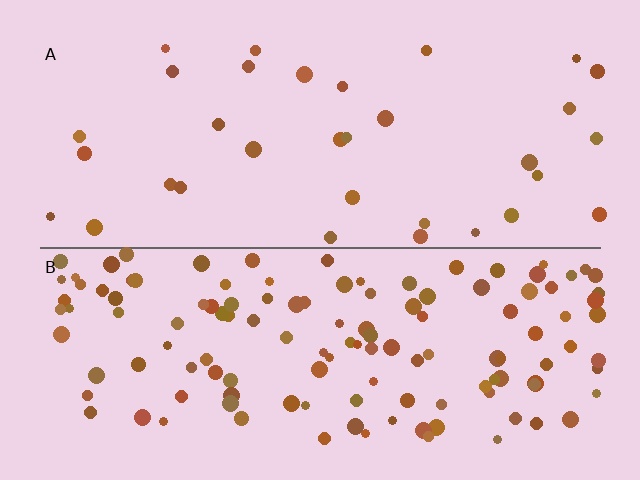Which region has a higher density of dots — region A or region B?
B (the bottom).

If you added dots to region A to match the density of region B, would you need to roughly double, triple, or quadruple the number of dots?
Approximately quadruple.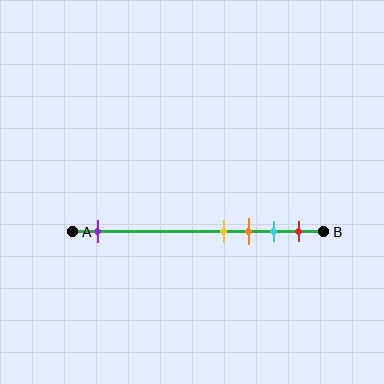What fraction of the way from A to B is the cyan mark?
The cyan mark is approximately 80% (0.8) of the way from A to B.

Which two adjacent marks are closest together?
The yellow and orange marks are the closest adjacent pair.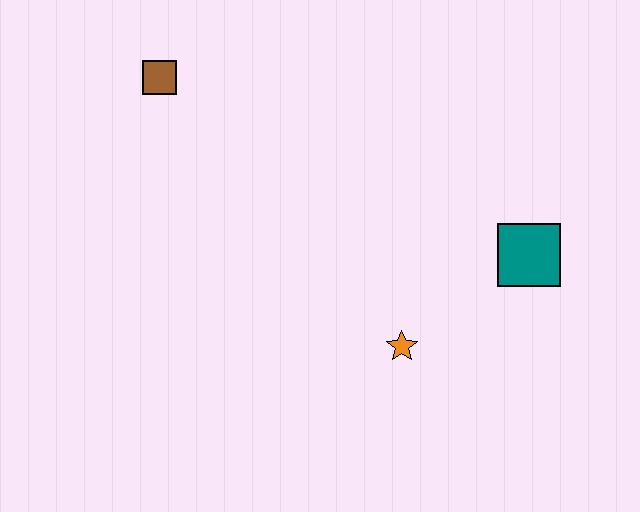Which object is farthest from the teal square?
The brown square is farthest from the teal square.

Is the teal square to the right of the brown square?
Yes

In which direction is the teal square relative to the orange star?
The teal square is to the right of the orange star.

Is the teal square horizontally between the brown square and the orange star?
No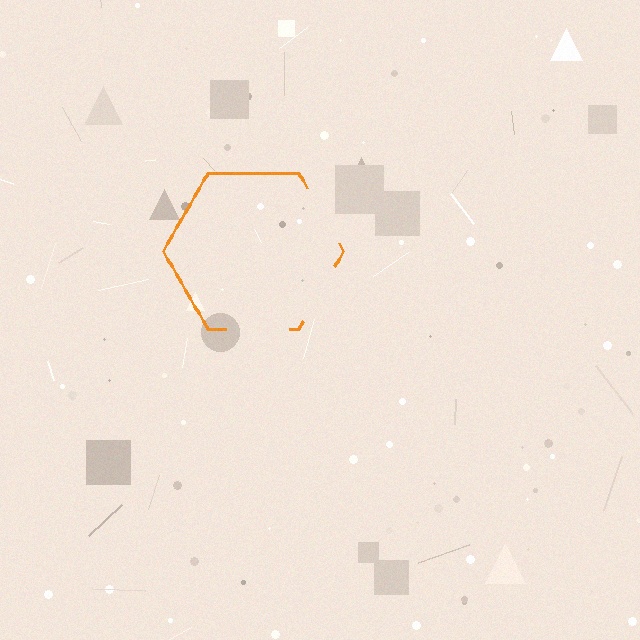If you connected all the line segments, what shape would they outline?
They would outline a hexagon.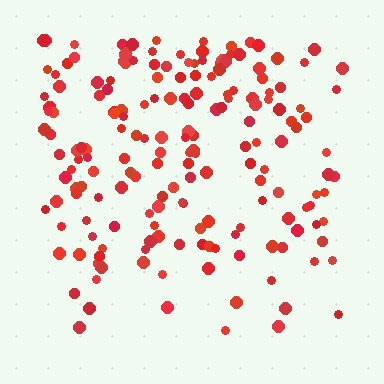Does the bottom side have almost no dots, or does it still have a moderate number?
Still a moderate number, just noticeably fewer than the top.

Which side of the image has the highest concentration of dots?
The top.